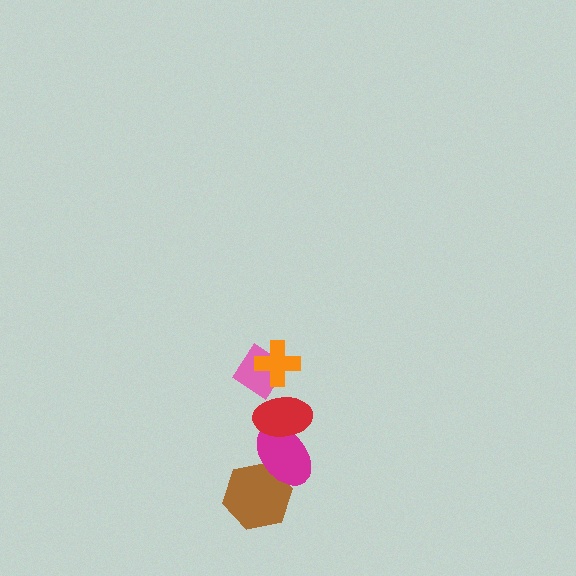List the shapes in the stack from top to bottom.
From top to bottom: the orange cross, the pink diamond, the red ellipse, the magenta ellipse, the brown hexagon.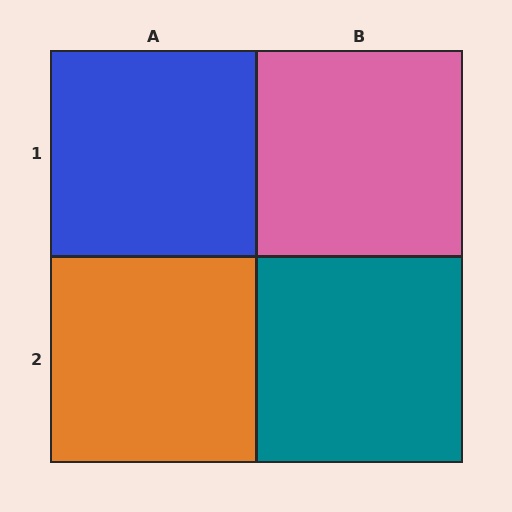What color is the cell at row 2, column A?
Orange.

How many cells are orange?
1 cell is orange.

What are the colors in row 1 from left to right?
Blue, pink.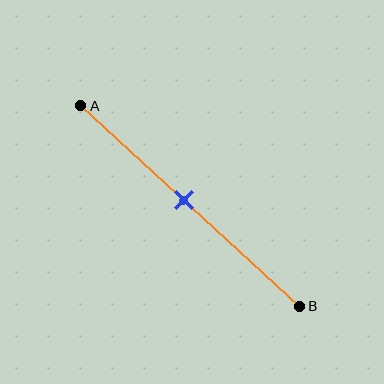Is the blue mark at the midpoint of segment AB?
Yes, the mark is approximately at the midpoint.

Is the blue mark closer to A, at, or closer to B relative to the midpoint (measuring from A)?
The blue mark is approximately at the midpoint of segment AB.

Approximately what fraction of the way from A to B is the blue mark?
The blue mark is approximately 45% of the way from A to B.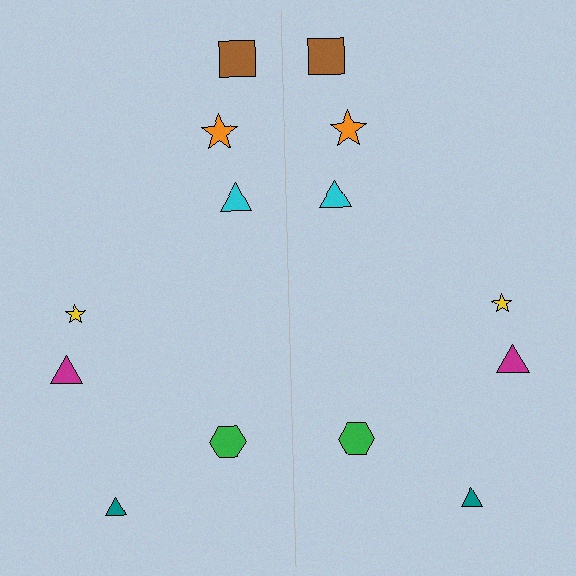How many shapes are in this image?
There are 14 shapes in this image.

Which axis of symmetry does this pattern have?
The pattern has a vertical axis of symmetry running through the center of the image.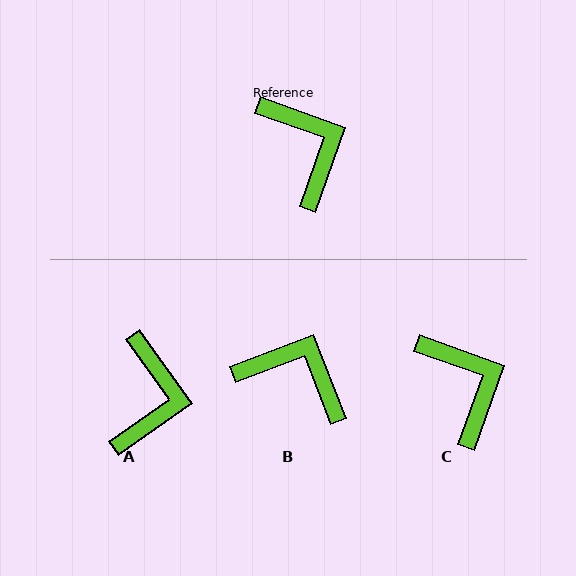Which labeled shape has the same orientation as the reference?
C.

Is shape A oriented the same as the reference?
No, it is off by about 35 degrees.